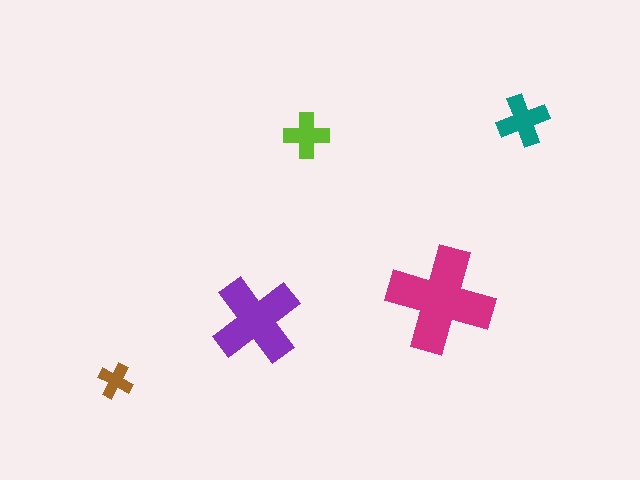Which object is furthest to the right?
The teal cross is rightmost.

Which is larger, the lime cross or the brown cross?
The lime one.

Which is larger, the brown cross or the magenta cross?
The magenta one.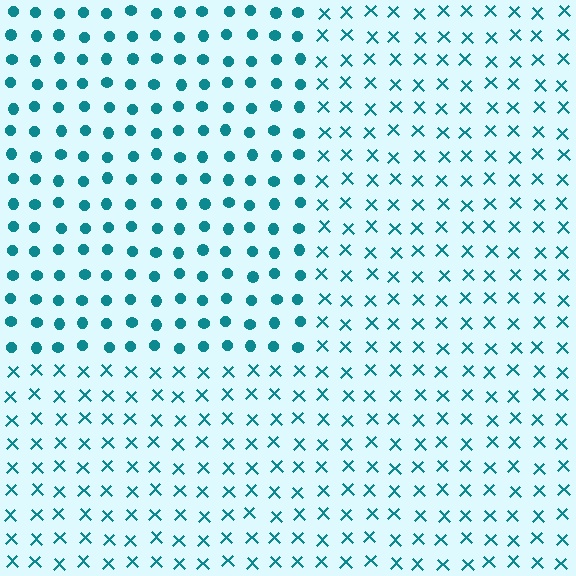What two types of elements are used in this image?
The image uses circles inside the rectangle region and X marks outside it.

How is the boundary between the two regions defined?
The boundary is defined by a change in element shape: circles inside vs. X marks outside. All elements share the same color and spacing.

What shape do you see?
I see a rectangle.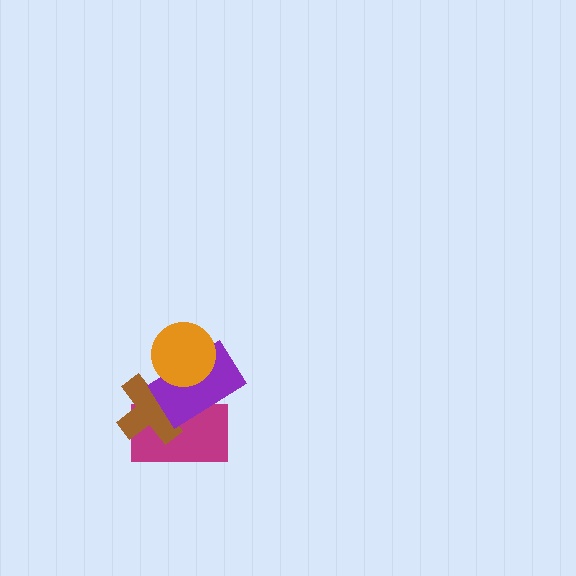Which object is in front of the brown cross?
The purple rectangle is in front of the brown cross.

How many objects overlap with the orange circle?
1 object overlaps with the orange circle.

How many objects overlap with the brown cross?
2 objects overlap with the brown cross.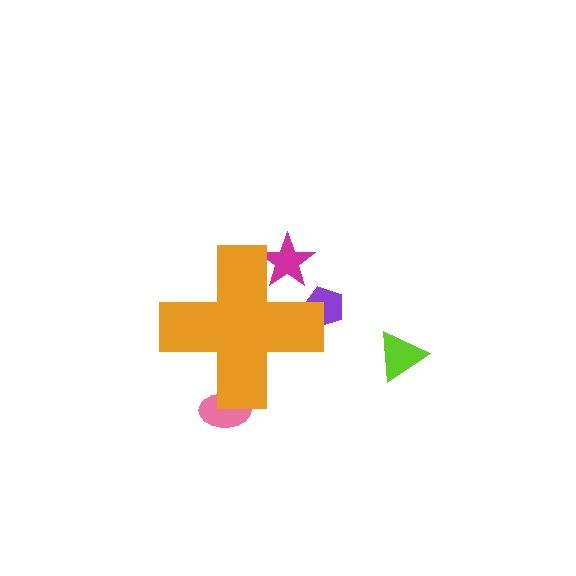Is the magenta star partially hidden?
Yes, the magenta star is partially hidden behind the orange cross.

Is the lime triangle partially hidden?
No, the lime triangle is fully visible.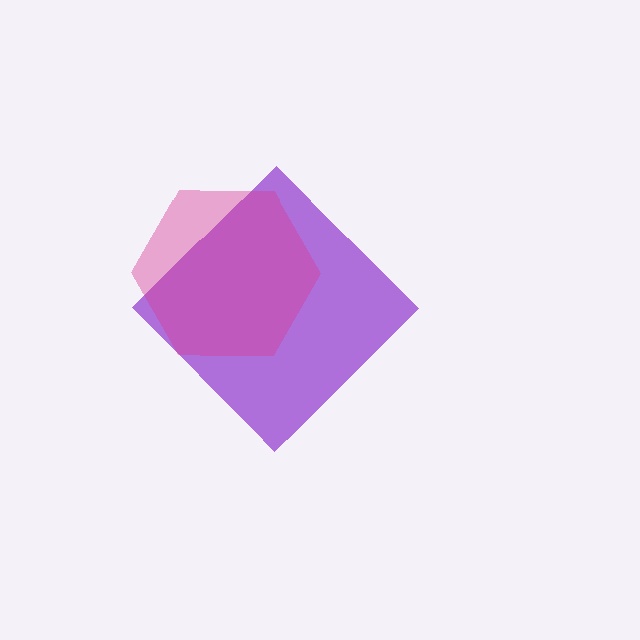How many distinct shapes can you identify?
There are 2 distinct shapes: a purple diamond, a magenta hexagon.